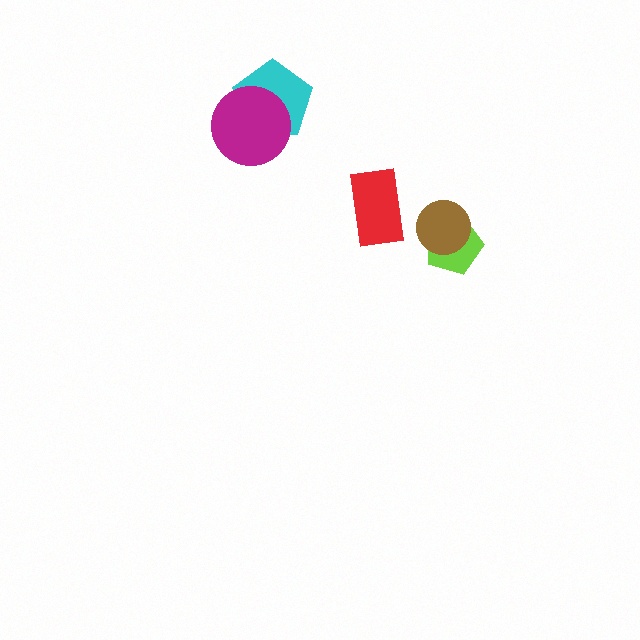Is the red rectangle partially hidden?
No, no other shape covers it.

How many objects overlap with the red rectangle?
0 objects overlap with the red rectangle.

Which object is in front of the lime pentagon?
The brown circle is in front of the lime pentagon.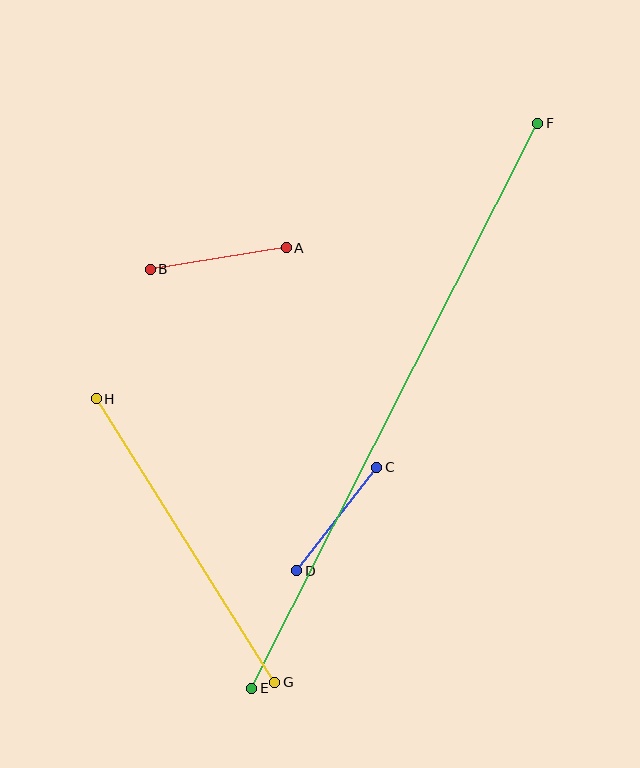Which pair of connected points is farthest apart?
Points E and F are farthest apart.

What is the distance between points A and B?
The distance is approximately 138 pixels.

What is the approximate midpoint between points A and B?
The midpoint is at approximately (218, 258) pixels.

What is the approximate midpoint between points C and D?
The midpoint is at approximately (337, 519) pixels.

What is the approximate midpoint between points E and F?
The midpoint is at approximately (395, 406) pixels.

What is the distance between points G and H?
The distance is approximately 335 pixels.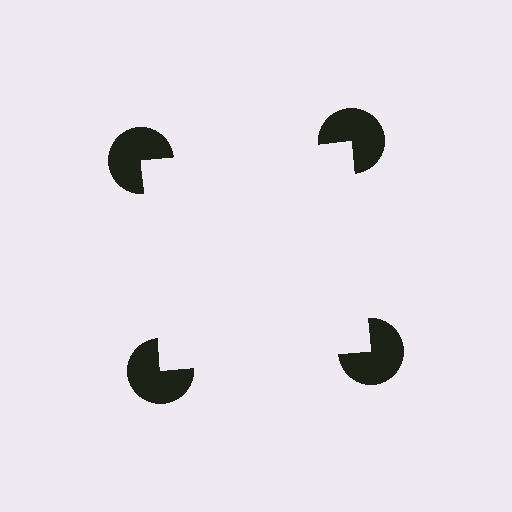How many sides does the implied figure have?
4 sides.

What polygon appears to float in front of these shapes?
An illusory square — its edges are inferred from the aligned wedge cuts in the pac-man discs, not physically drawn.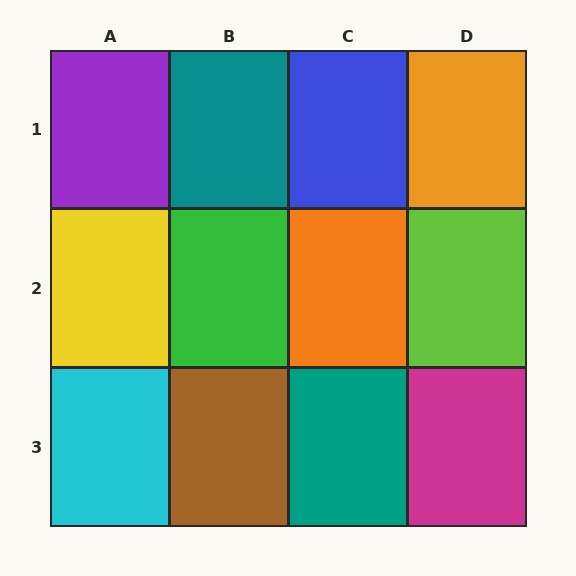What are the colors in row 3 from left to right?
Cyan, brown, teal, magenta.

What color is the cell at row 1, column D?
Orange.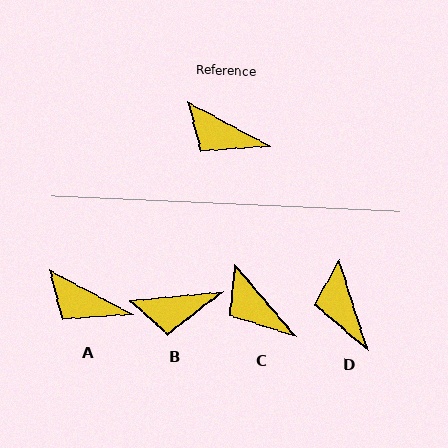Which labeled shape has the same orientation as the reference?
A.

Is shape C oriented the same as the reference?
No, it is off by about 21 degrees.